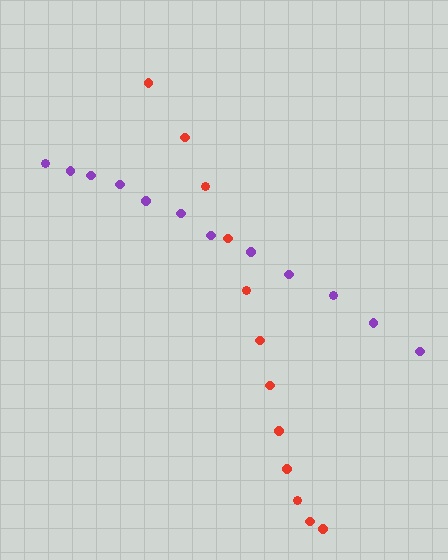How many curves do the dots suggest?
There are 2 distinct paths.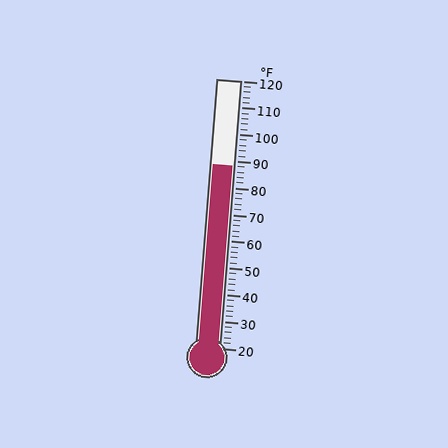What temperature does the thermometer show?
The thermometer shows approximately 88°F.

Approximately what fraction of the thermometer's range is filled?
The thermometer is filled to approximately 70% of its range.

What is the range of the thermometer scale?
The thermometer scale ranges from 20°F to 120°F.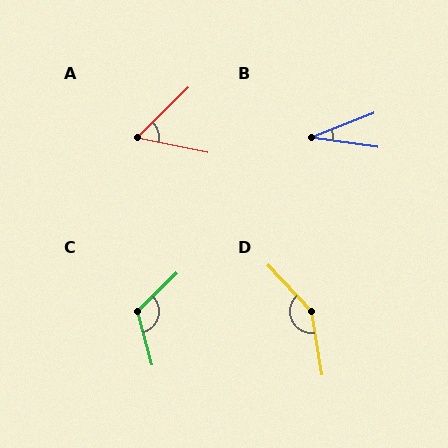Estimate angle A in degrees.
Approximately 56 degrees.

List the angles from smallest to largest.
B (30°), A (56°), C (119°), D (146°).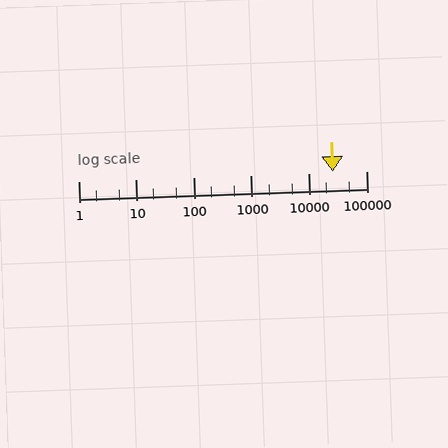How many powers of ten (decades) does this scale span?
The scale spans 5 decades, from 1 to 100000.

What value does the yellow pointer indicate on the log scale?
The pointer indicates approximately 26000.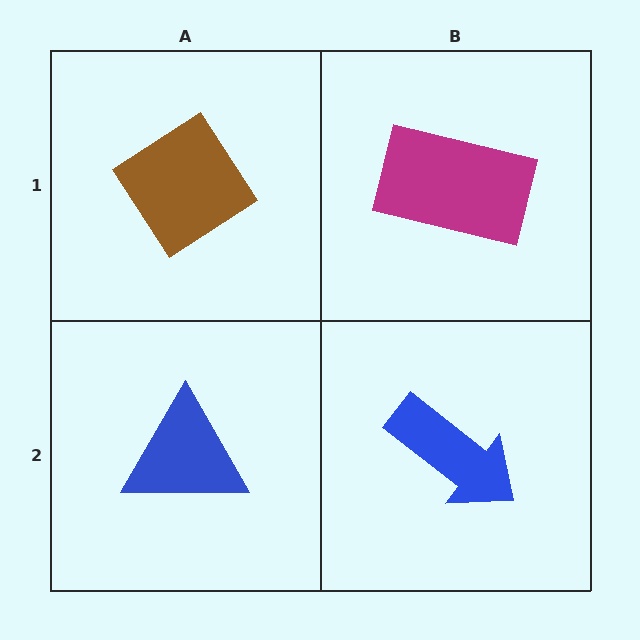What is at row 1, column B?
A magenta rectangle.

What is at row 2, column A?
A blue triangle.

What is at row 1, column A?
A brown diamond.